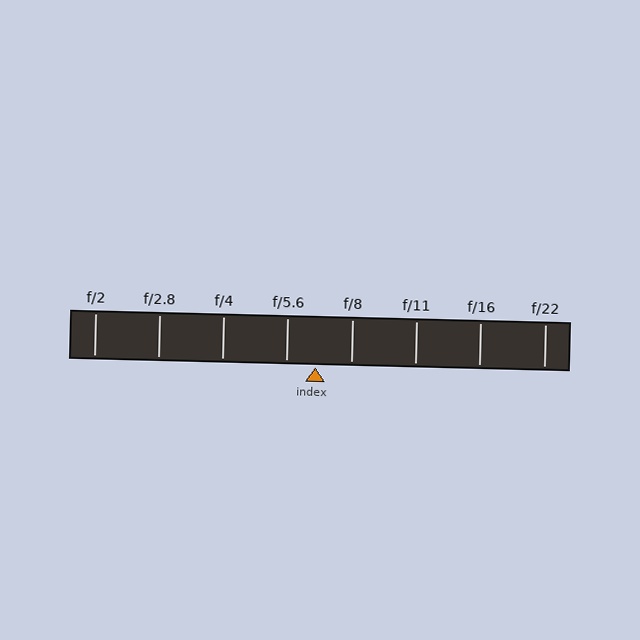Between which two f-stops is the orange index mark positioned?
The index mark is between f/5.6 and f/8.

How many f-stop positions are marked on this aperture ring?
There are 8 f-stop positions marked.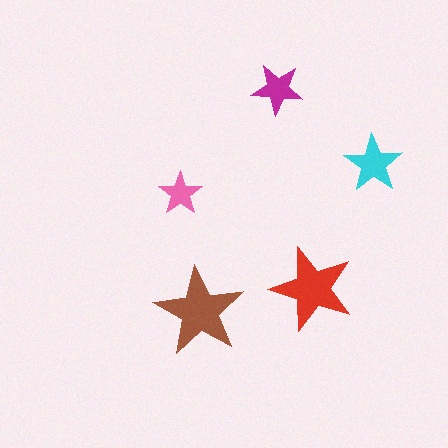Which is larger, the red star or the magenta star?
The red one.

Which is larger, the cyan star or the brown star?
The brown one.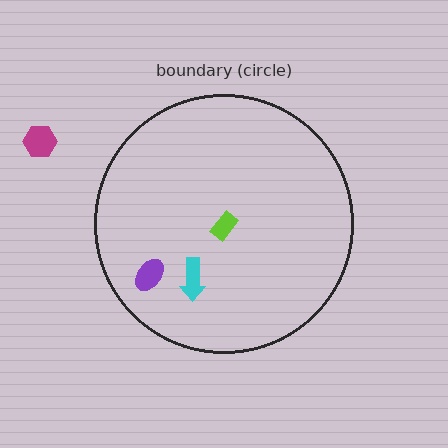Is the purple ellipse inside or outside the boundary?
Inside.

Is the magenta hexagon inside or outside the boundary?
Outside.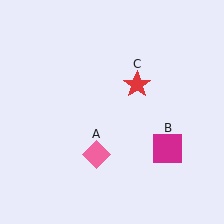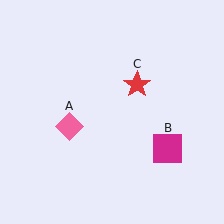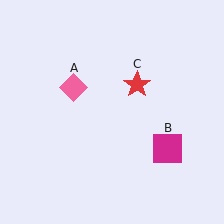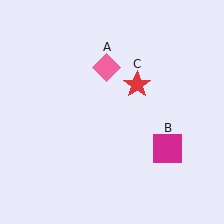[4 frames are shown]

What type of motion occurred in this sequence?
The pink diamond (object A) rotated clockwise around the center of the scene.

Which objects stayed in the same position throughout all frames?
Magenta square (object B) and red star (object C) remained stationary.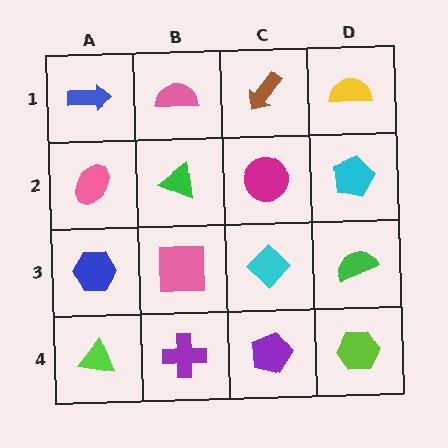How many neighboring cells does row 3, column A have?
3.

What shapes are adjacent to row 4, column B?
A pink square (row 3, column B), a lime triangle (row 4, column A), a purple pentagon (row 4, column C).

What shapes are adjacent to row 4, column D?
A green semicircle (row 3, column D), a purple pentagon (row 4, column C).